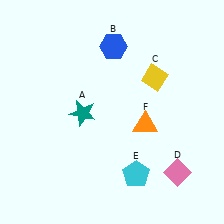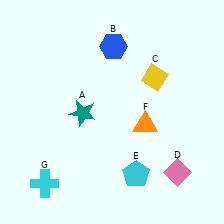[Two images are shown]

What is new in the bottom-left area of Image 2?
A cyan cross (G) was added in the bottom-left area of Image 2.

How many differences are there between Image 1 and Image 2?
There is 1 difference between the two images.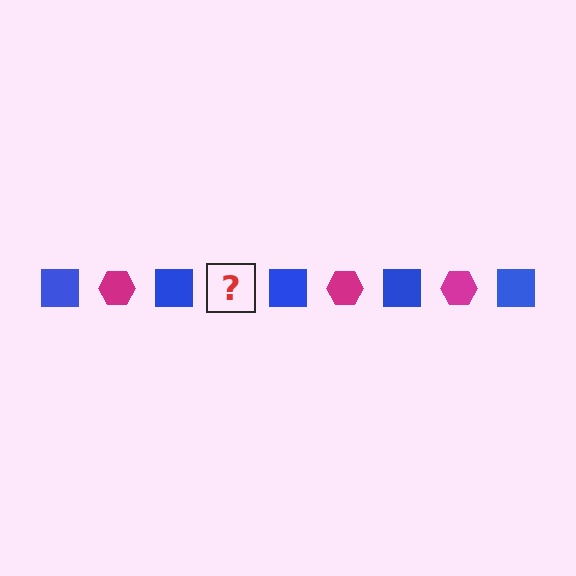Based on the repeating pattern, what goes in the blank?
The blank should be a magenta hexagon.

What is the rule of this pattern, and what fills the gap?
The rule is that the pattern alternates between blue square and magenta hexagon. The gap should be filled with a magenta hexagon.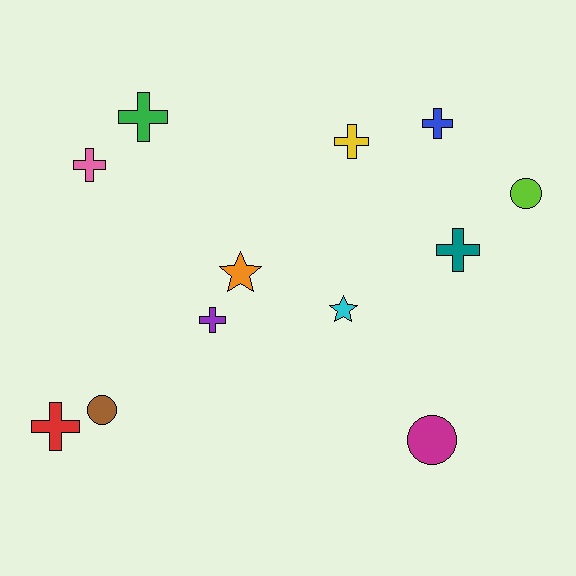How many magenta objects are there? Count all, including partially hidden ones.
There is 1 magenta object.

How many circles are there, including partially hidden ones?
There are 3 circles.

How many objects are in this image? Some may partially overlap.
There are 12 objects.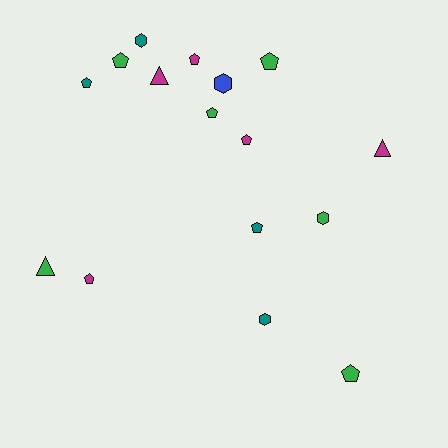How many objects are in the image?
There are 16 objects.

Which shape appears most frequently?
Pentagon, with 9 objects.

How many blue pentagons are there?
There are no blue pentagons.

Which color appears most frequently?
Green, with 6 objects.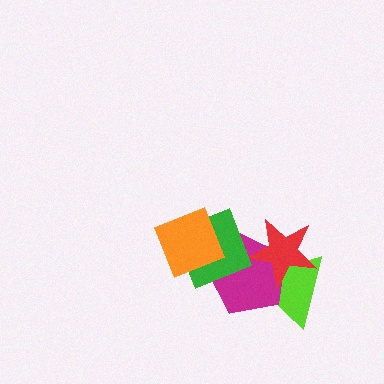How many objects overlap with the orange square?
1 object overlaps with the orange square.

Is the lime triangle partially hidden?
Yes, it is partially covered by another shape.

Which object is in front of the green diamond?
The orange square is in front of the green diamond.